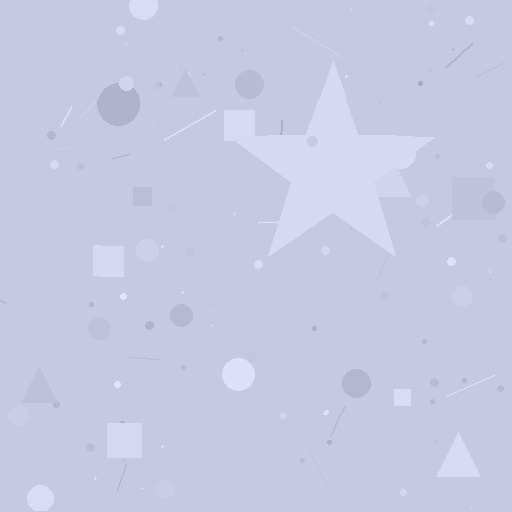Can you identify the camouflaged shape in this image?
The camouflaged shape is a star.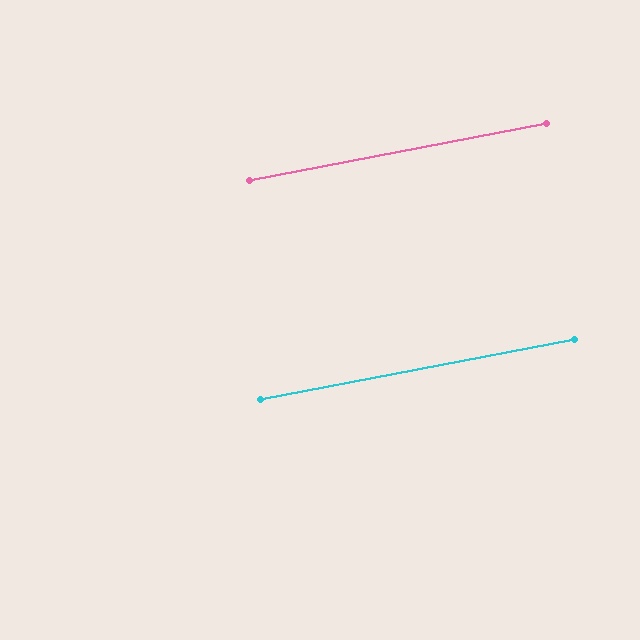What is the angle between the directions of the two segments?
Approximately 0 degrees.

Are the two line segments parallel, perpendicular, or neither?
Parallel — their directions differ by only 0.1°.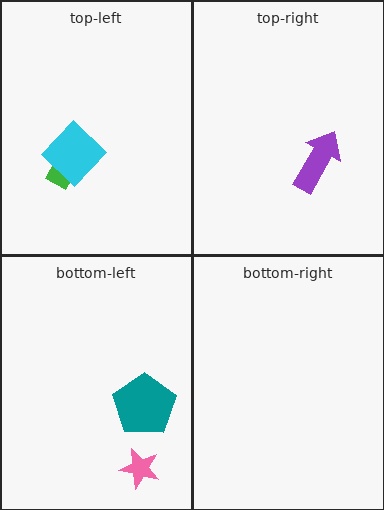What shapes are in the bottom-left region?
The teal pentagon, the pink star.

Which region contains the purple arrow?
The top-right region.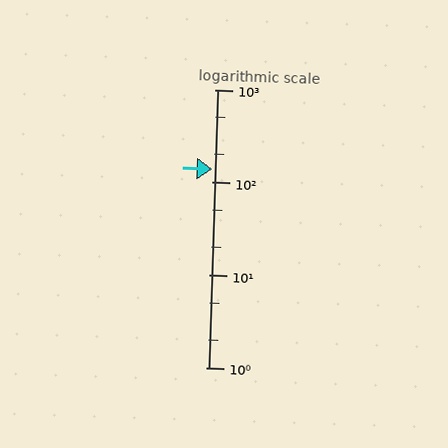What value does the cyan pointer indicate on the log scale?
The pointer indicates approximately 140.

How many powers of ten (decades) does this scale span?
The scale spans 3 decades, from 1 to 1000.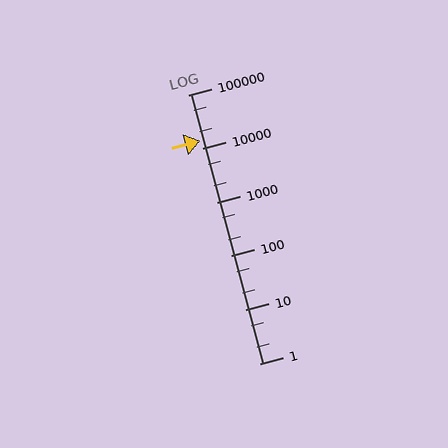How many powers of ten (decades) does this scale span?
The scale spans 5 decades, from 1 to 100000.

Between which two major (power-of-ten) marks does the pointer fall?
The pointer is between 10000 and 100000.